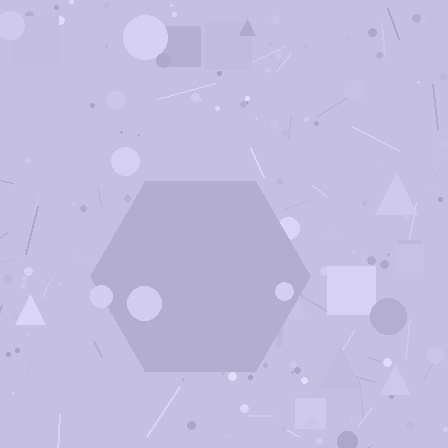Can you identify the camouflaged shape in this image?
The camouflaged shape is a hexagon.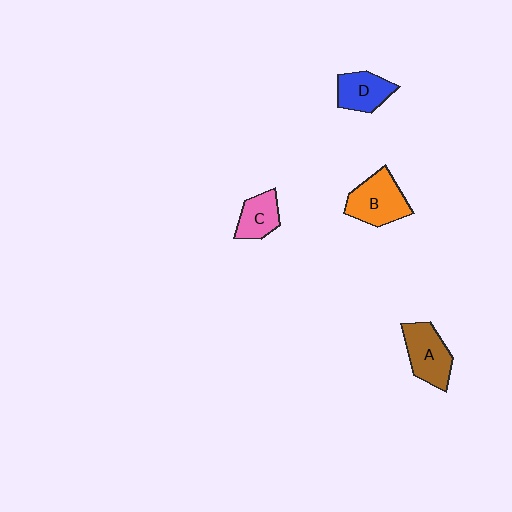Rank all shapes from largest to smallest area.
From largest to smallest: B (orange), A (brown), D (blue), C (pink).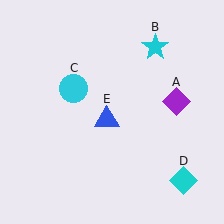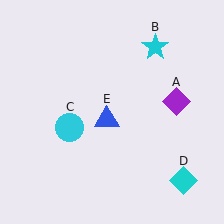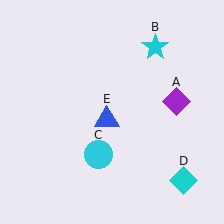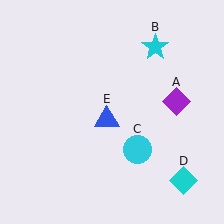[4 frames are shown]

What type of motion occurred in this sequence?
The cyan circle (object C) rotated counterclockwise around the center of the scene.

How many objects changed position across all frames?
1 object changed position: cyan circle (object C).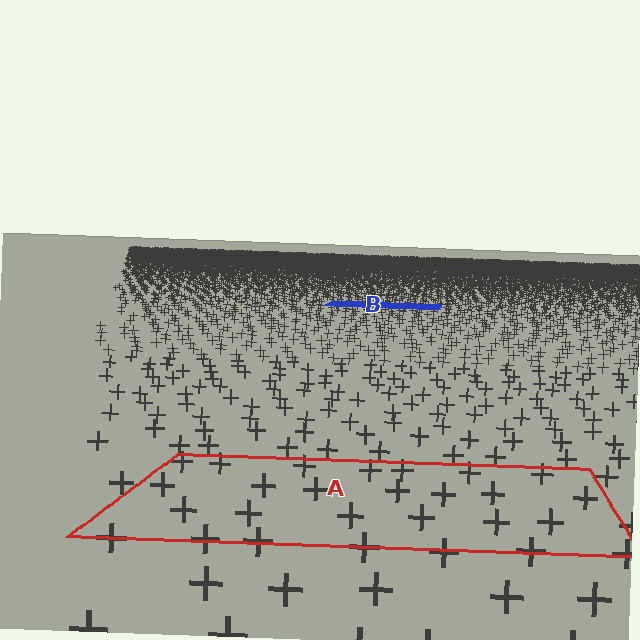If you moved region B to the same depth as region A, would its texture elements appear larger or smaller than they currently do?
They would appear larger. At a closer depth, the same texture elements are projected at a bigger on-screen size.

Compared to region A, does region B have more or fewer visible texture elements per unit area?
Region B has more texture elements per unit area — they are packed more densely because it is farther away.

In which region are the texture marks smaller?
The texture marks are smaller in region B, because it is farther away.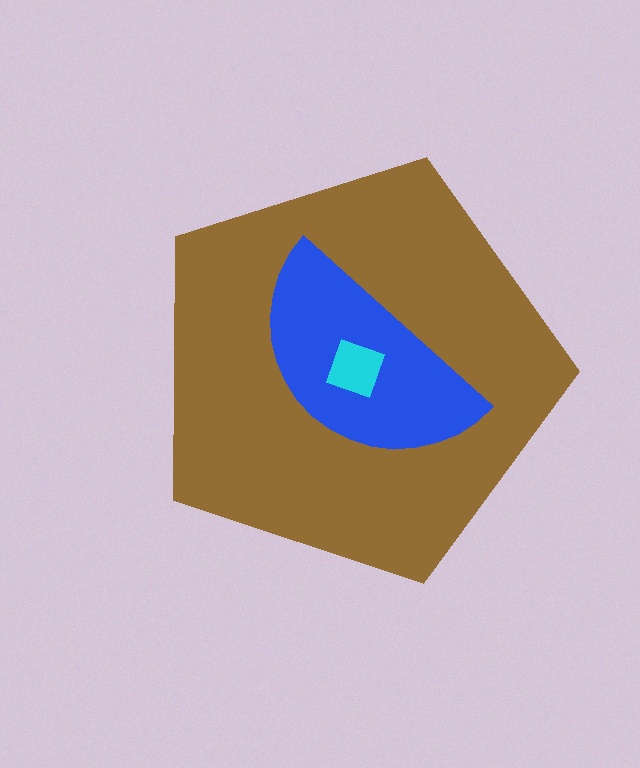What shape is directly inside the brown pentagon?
The blue semicircle.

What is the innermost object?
The cyan diamond.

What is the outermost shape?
The brown pentagon.